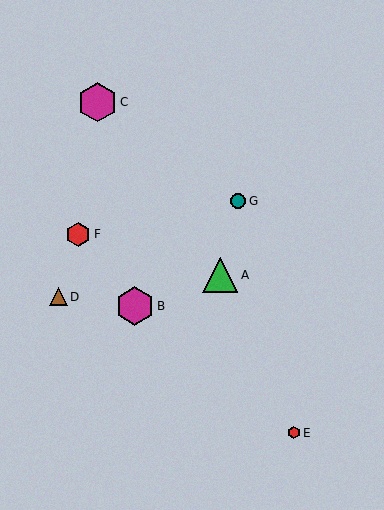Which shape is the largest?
The magenta hexagon (labeled C) is the largest.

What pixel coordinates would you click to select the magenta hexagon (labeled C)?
Click at (98, 102) to select the magenta hexagon C.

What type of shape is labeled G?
Shape G is a teal circle.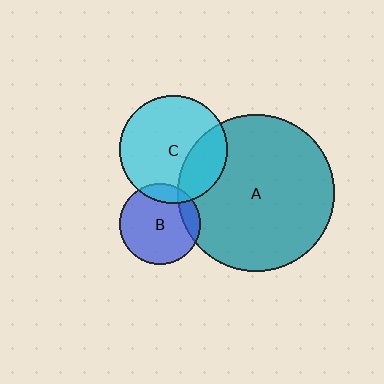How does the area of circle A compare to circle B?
Approximately 3.7 times.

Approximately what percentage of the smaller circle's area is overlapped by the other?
Approximately 15%.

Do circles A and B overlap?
Yes.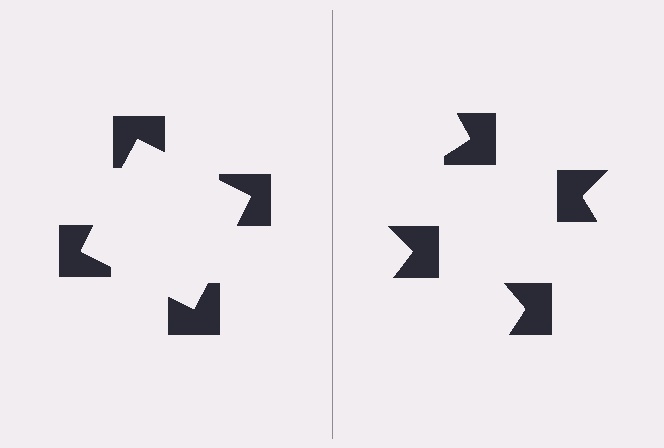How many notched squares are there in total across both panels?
8 — 4 on each side.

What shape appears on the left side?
An illusory square.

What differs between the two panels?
The notched squares are positioned identically on both sides; only the wedge orientations differ. On the left they align to a square; on the right they are misaligned.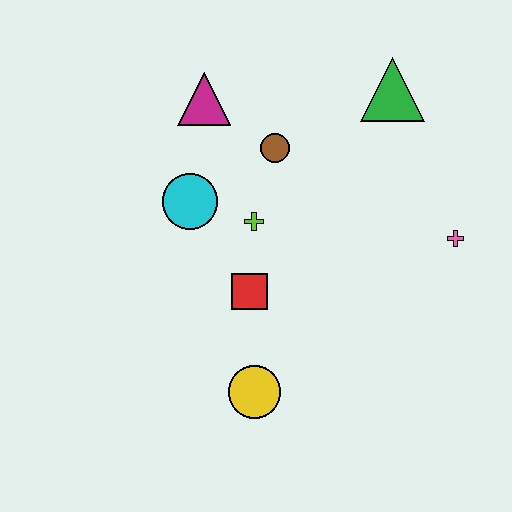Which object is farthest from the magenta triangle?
The yellow circle is farthest from the magenta triangle.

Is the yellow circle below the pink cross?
Yes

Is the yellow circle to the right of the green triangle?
No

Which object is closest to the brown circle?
The lime cross is closest to the brown circle.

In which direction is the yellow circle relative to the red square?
The yellow circle is below the red square.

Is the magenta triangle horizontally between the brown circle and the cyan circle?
Yes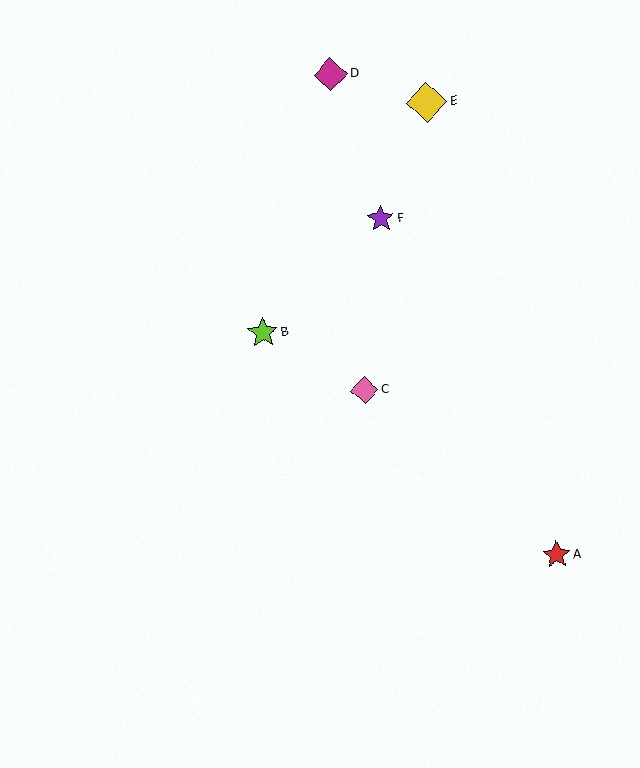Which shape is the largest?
The yellow diamond (labeled E) is the largest.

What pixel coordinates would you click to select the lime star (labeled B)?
Click at (263, 332) to select the lime star B.